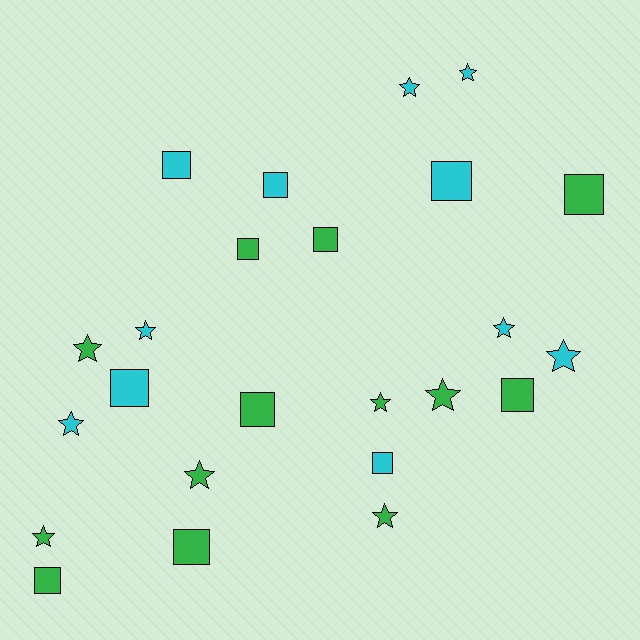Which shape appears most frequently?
Square, with 12 objects.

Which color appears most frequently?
Green, with 13 objects.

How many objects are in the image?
There are 24 objects.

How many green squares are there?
There are 7 green squares.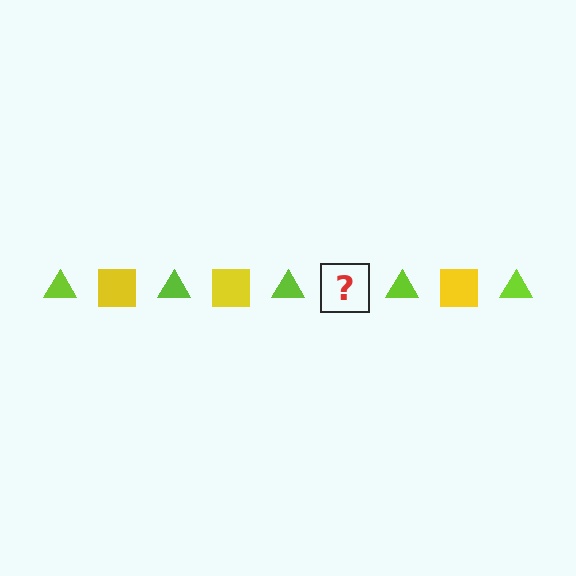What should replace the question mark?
The question mark should be replaced with a yellow square.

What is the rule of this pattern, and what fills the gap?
The rule is that the pattern alternates between lime triangle and yellow square. The gap should be filled with a yellow square.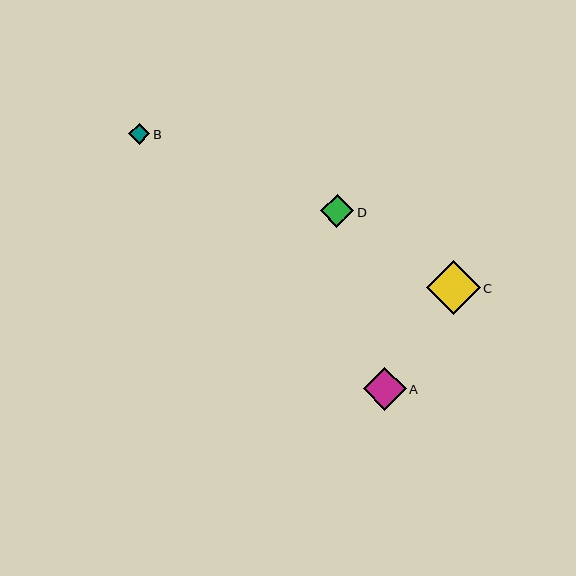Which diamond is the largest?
Diamond C is the largest with a size of approximately 54 pixels.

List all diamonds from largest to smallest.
From largest to smallest: C, A, D, B.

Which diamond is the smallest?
Diamond B is the smallest with a size of approximately 21 pixels.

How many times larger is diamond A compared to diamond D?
Diamond A is approximately 1.3 times the size of diamond D.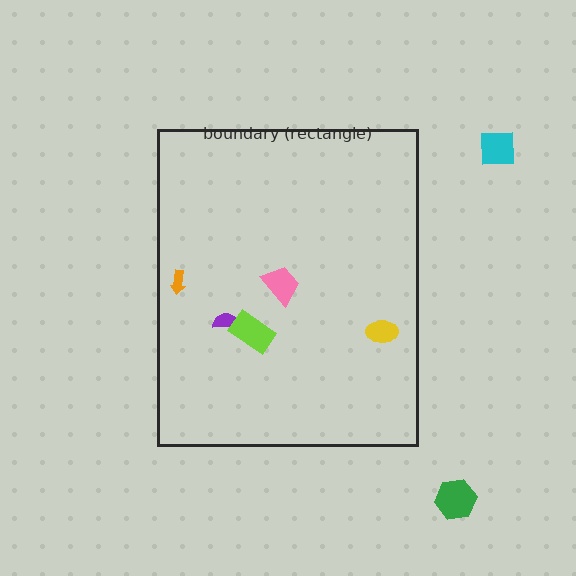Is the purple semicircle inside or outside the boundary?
Inside.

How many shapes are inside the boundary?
5 inside, 2 outside.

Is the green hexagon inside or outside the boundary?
Outside.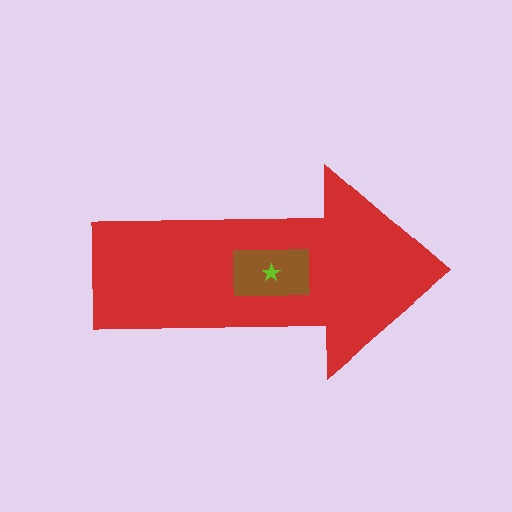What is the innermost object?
The lime star.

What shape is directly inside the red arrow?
The brown rectangle.